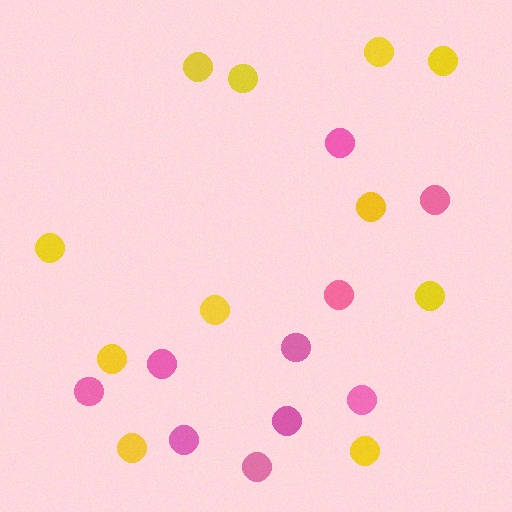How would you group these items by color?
There are 2 groups: one group of pink circles (10) and one group of yellow circles (11).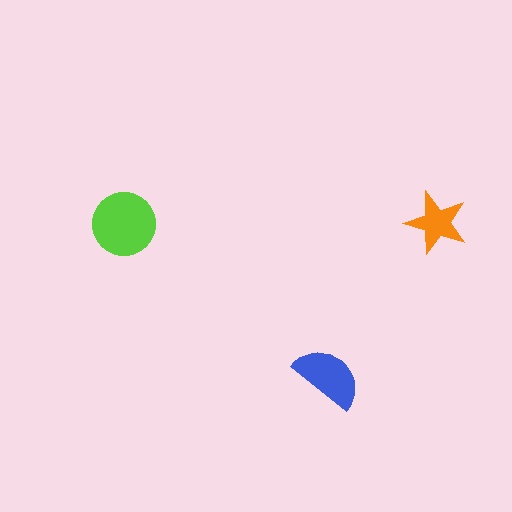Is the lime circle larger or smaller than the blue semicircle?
Larger.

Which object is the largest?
The lime circle.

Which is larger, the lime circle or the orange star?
The lime circle.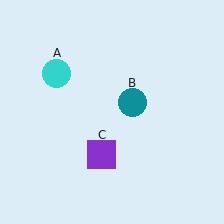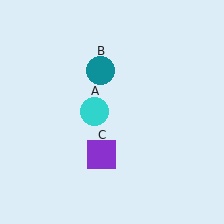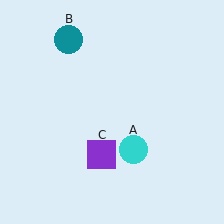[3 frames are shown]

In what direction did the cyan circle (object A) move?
The cyan circle (object A) moved down and to the right.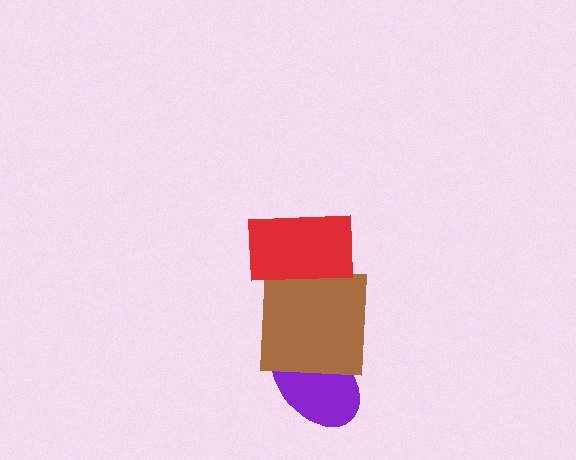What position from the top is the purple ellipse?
The purple ellipse is 3rd from the top.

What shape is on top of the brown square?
The red rectangle is on top of the brown square.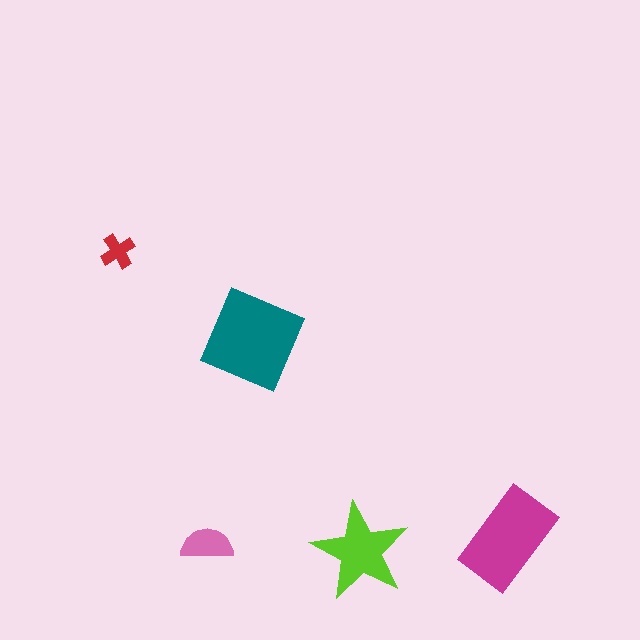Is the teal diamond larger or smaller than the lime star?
Larger.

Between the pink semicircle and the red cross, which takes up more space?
The pink semicircle.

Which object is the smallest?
The red cross.